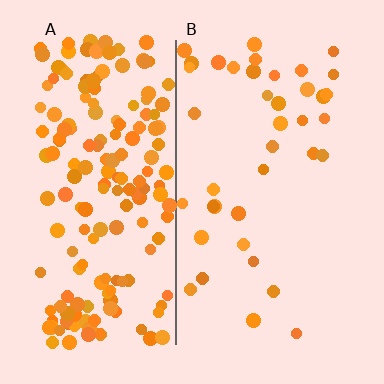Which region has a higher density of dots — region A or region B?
A (the left).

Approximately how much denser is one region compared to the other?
Approximately 4.5× — region A over region B.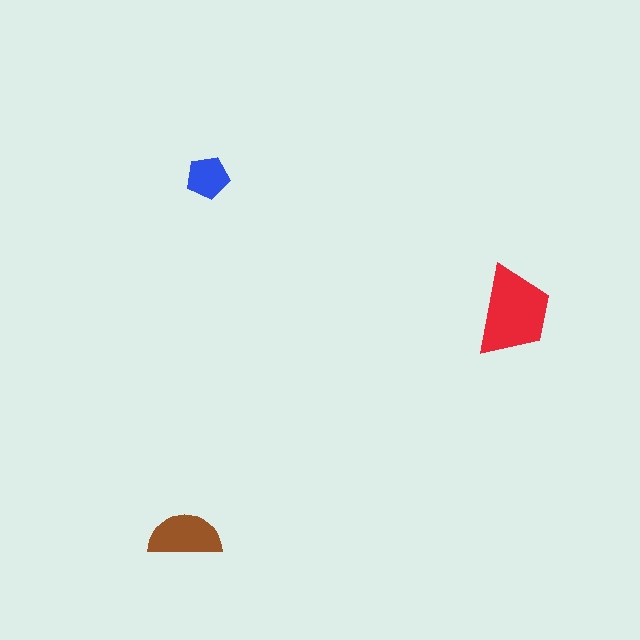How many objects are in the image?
There are 3 objects in the image.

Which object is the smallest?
The blue pentagon.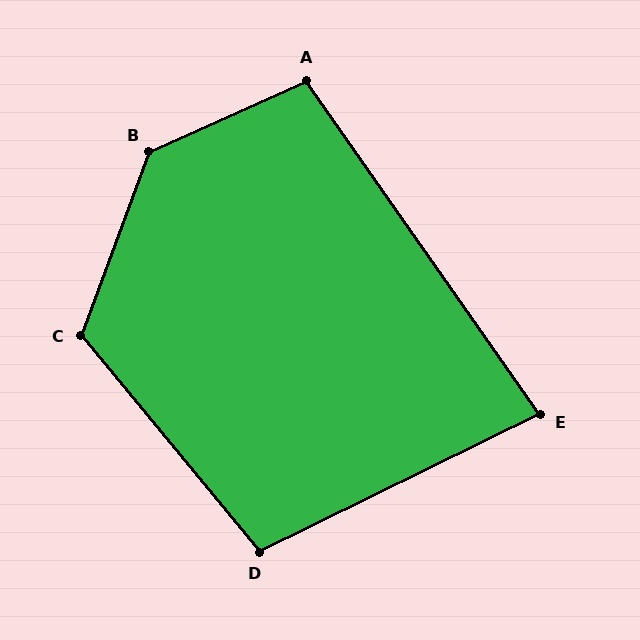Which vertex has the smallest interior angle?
E, at approximately 81 degrees.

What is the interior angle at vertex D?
Approximately 103 degrees (obtuse).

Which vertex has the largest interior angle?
B, at approximately 135 degrees.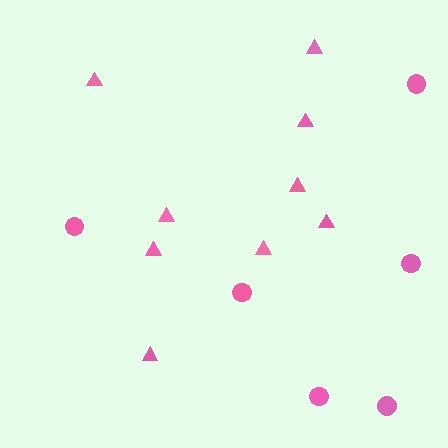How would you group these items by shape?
There are 2 groups: one group of triangles (9) and one group of circles (6).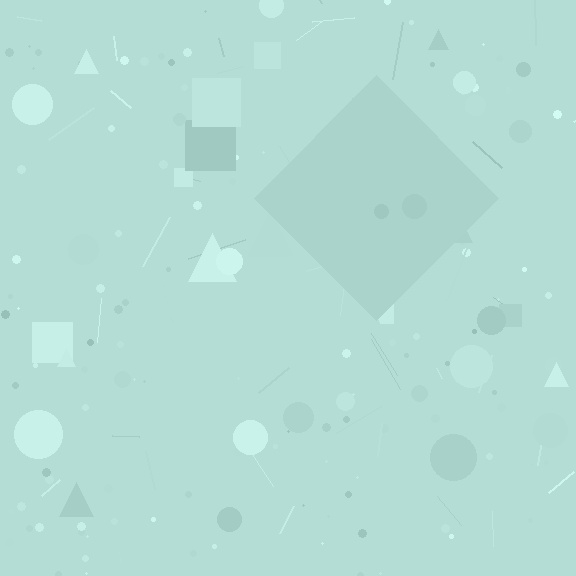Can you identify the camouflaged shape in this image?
The camouflaged shape is a diamond.